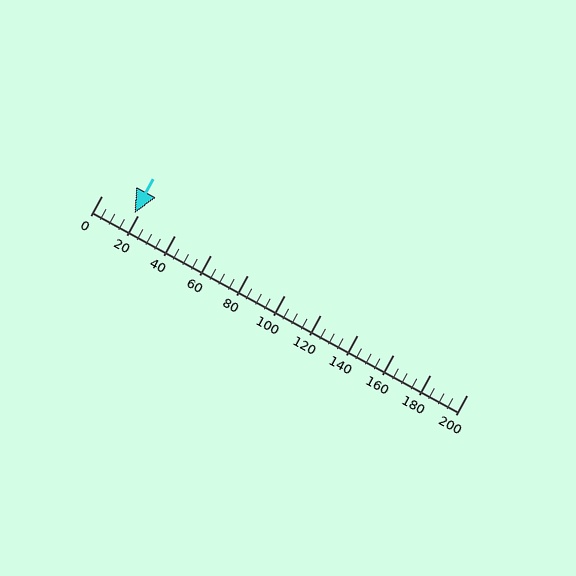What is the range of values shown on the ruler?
The ruler shows values from 0 to 200.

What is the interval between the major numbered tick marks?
The major tick marks are spaced 20 units apart.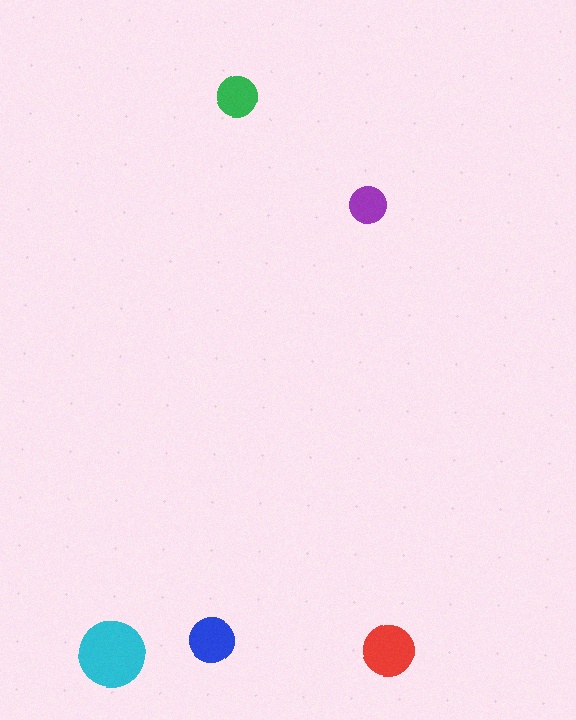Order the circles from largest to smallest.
the cyan one, the red one, the blue one, the green one, the purple one.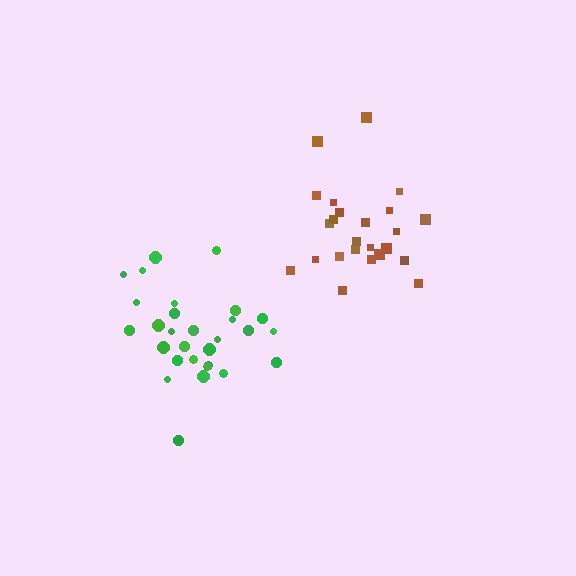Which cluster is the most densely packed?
Brown.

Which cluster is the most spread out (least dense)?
Green.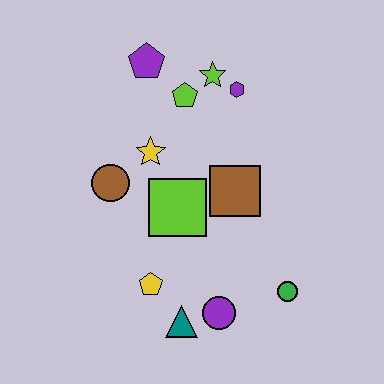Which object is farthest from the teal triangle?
The purple pentagon is farthest from the teal triangle.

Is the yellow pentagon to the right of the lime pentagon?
No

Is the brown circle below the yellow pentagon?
No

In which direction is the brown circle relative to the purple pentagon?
The brown circle is below the purple pentagon.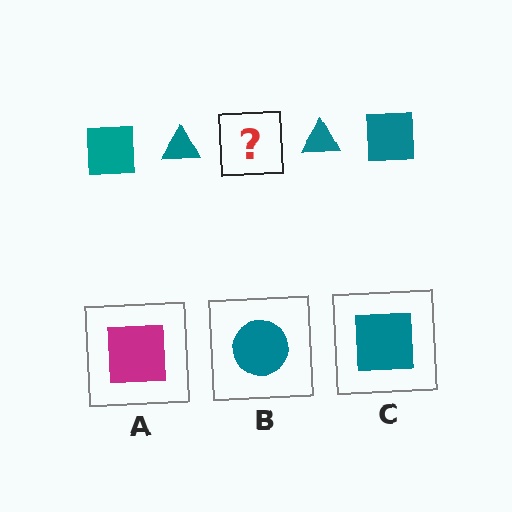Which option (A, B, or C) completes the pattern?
C.